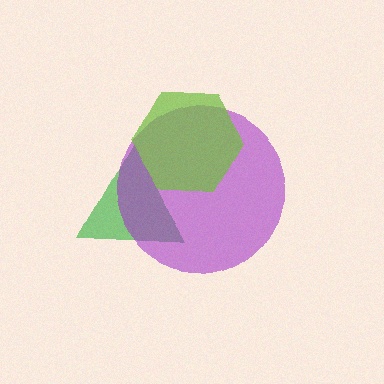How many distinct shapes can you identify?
There are 3 distinct shapes: a green triangle, a purple circle, a lime hexagon.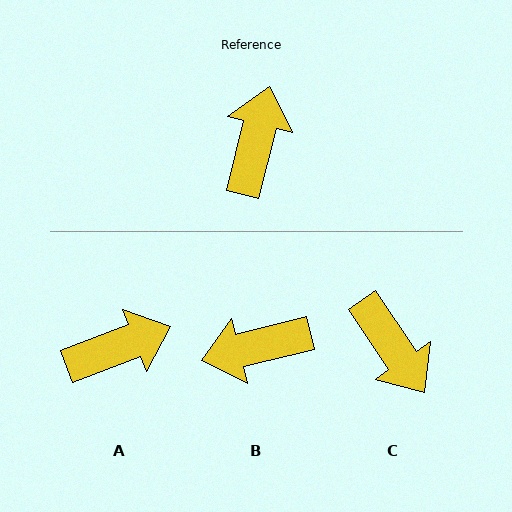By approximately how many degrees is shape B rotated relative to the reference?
Approximately 118 degrees counter-clockwise.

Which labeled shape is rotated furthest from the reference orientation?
C, about 132 degrees away.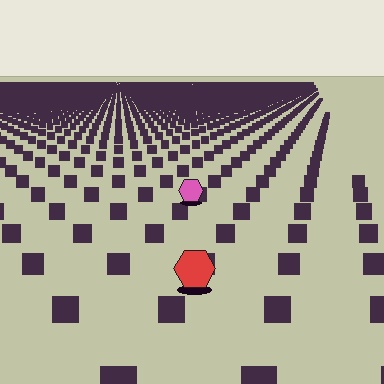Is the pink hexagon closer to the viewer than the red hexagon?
No. The red hexagon is closer — you can tell from the texture gradient: the ground texture is coarser near it.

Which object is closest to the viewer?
The red hexagon is closest. The texture marks near it are larger and more spread out.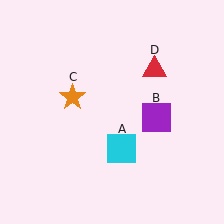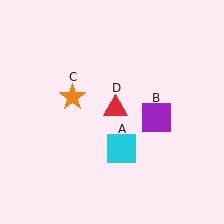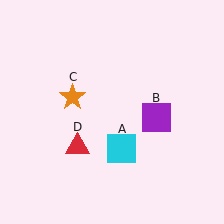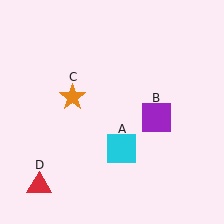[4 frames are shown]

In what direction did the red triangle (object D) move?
The red triangle (object D) moved down and to the left.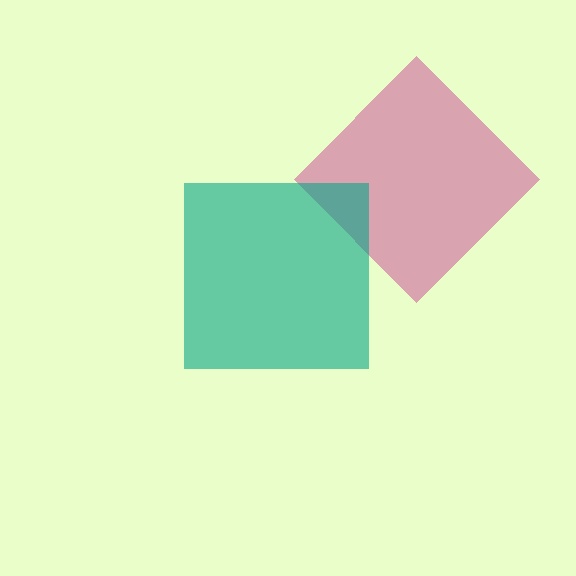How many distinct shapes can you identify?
There are 2 distinct shapes: a magenta diamond, a teal square.